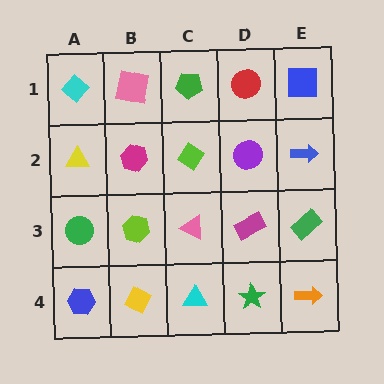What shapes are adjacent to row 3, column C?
A lime diamond (row 2, column C), a cyan triangle (row 4, column C), a lime hexagon (row 3, column B), a magenta rectangle (row 3, column D).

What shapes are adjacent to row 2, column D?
A red circle (row 1, column D), a magenta rectangle (row 3, column D), a lime diamond (row 2, column C), a blue arrow (row 2, column E).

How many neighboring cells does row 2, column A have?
3.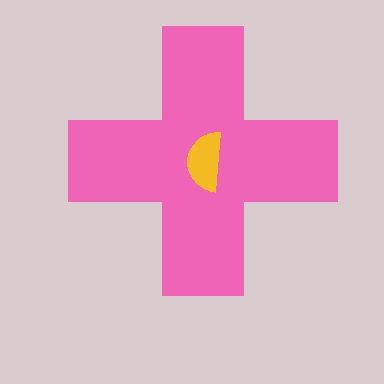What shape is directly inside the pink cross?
The yellow semicircle.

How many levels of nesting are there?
2.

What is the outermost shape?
The pink cross.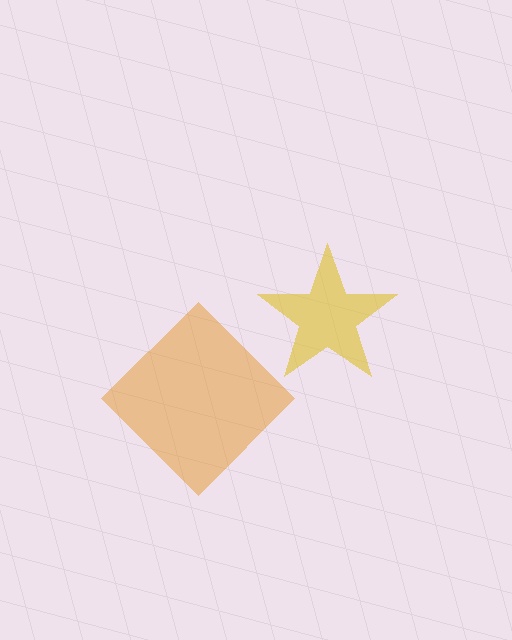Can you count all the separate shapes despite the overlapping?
Yes, there are 2 separate shapes.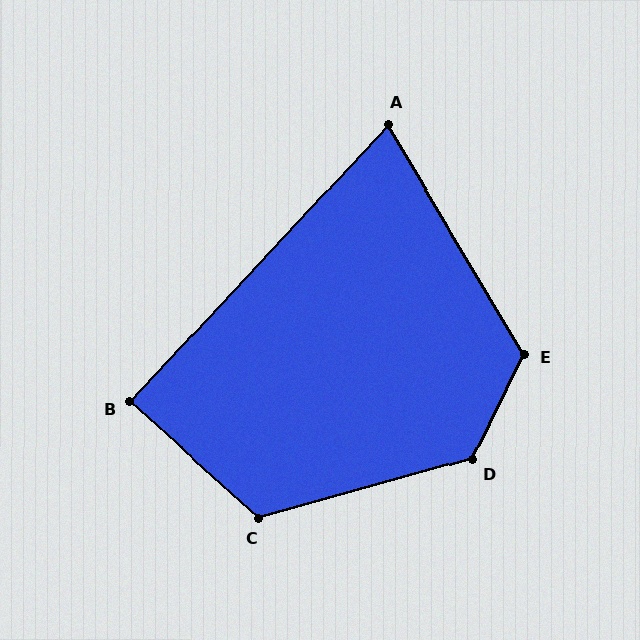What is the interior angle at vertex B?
Approximately 89 degrees (approximately right).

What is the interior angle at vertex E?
Approximately 124 degrees (obtuse).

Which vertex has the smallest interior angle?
A, at approximately 74 degrees.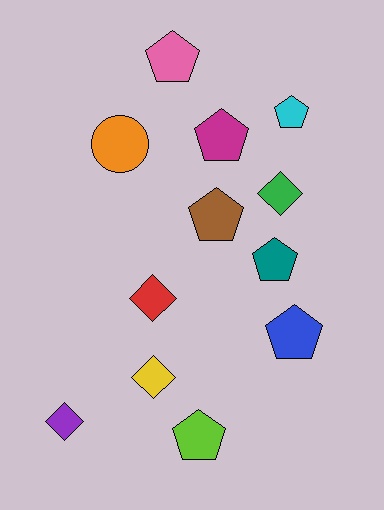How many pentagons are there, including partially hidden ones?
There are 7 pentagons.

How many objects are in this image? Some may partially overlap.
There are 12 objects.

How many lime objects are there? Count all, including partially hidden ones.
There is 1 lime object.